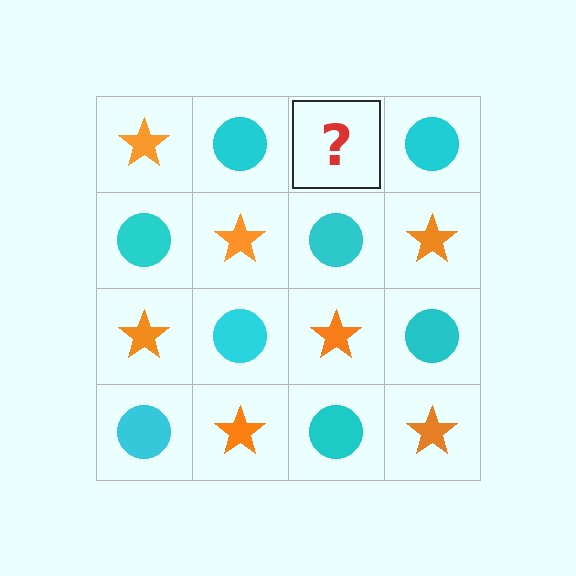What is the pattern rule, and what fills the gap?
The rule is that it alternates orange star and cyan circle in a checkerboard pattern. The gap should be filled with an orange star.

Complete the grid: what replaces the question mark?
The question mark should be replaced with an orange star.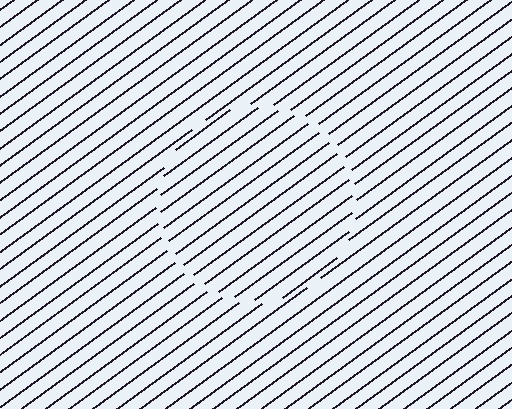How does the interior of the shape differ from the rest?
The interior of the shape contains the same grating, shifted by half a period — the contour is defined by the phase discontinuity where line-ends from the inner and outer gratings abut.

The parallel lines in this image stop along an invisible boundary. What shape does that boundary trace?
An illusory circle. The interior of the shape contains the same grating, shifted by half a period — the contour is defined by the phase discontinuity where line-ends from the inner and outer gratings abut.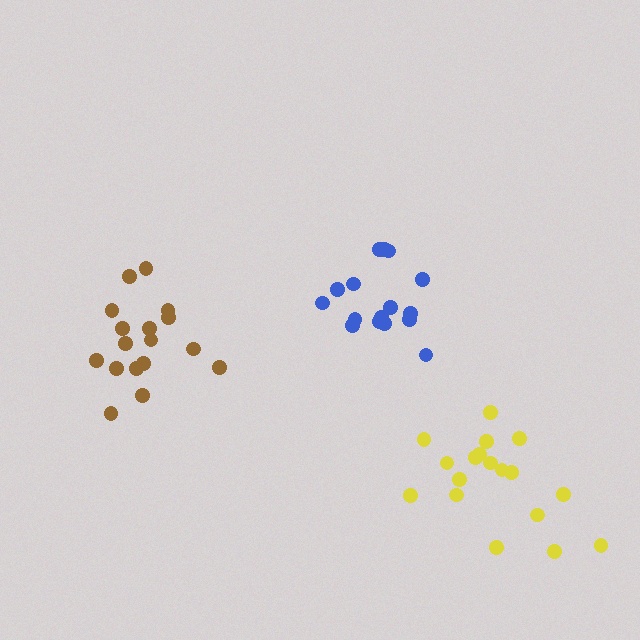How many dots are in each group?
Group 1: 17 dots, Group 2: 16 dots, Group 3: 18 dots (51 total).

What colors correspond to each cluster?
The clusters are colored: brown, blue, yellow.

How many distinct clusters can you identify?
There are 3 distinct clusters.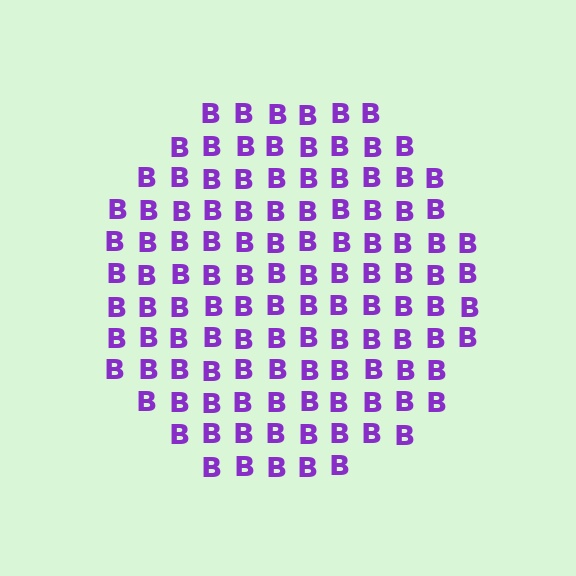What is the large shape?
The large shape is a circle.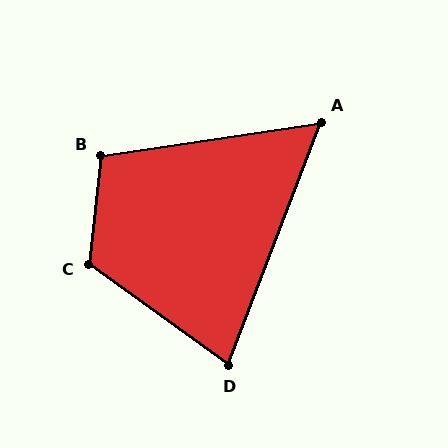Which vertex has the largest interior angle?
C, at approximately 120 degrees.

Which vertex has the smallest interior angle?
A, at approximately 60 degrees.